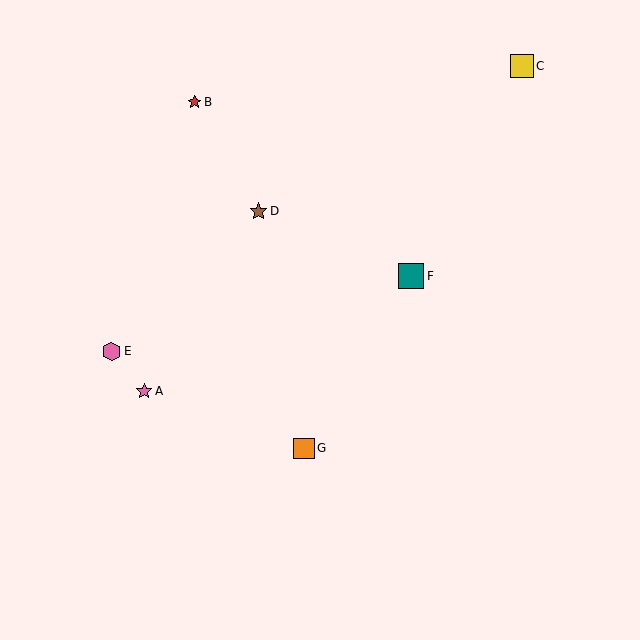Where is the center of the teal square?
The center of the teal square is at (411, 276).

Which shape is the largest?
The teal square (labeled F) is the largest.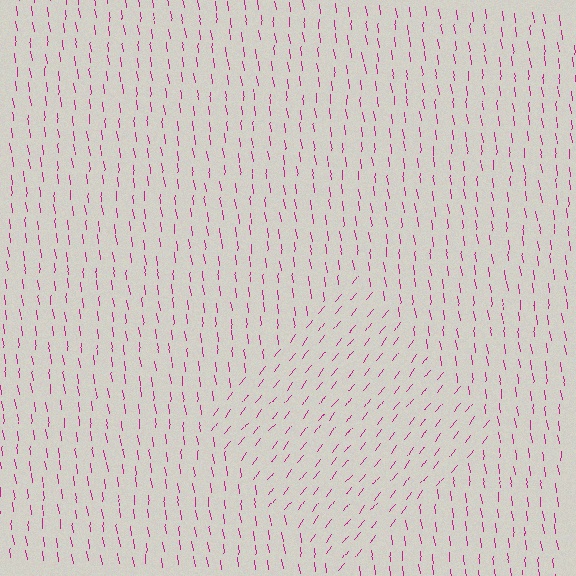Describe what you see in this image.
The image is filled with small magenta line segments. A diamond region in the image has lines oriented differently from the surrounding lines, creating a visible texture boundary.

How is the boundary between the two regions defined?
The boundary is defined purely by a change in line orientation (approximately 45 degrees difference). All lines are the same color and thickness.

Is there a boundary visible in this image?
Yes, there is a texture boundary formed by a change in line orientation.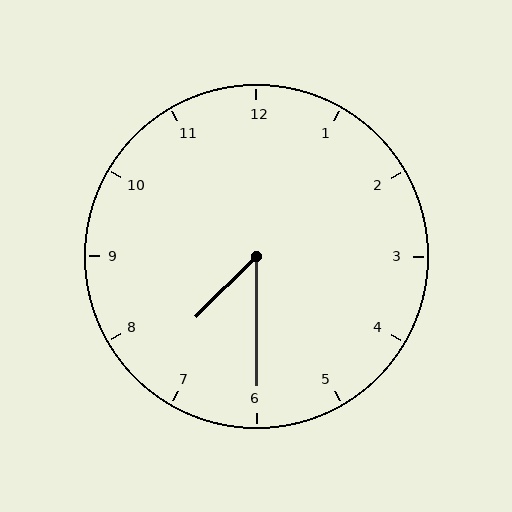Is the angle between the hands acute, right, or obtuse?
It is acute.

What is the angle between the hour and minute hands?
Approximately 45 degrees.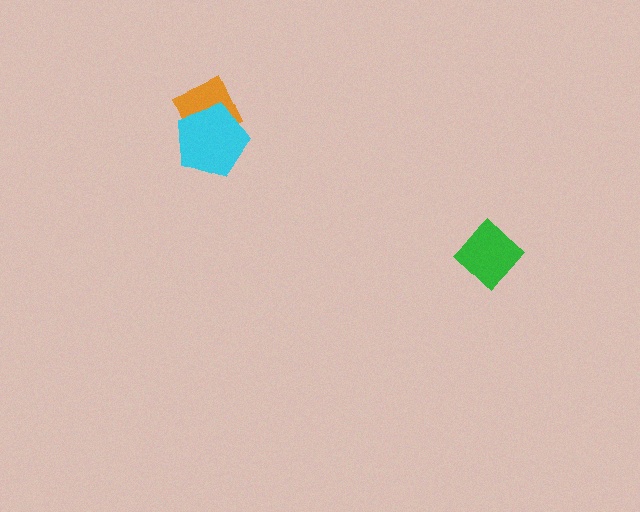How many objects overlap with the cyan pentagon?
1 object overlaps with the cyan pentagon.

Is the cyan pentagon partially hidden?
No, no other shape covers it.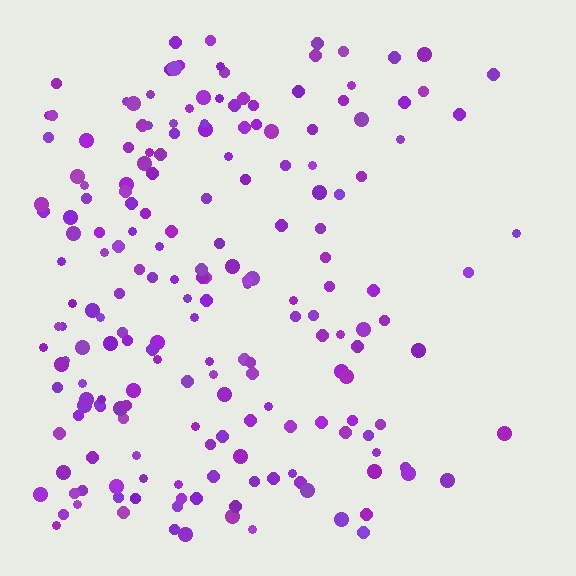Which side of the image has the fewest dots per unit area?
The right.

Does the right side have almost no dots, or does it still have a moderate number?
Still a moderate number, just noticeably fewer than the left.